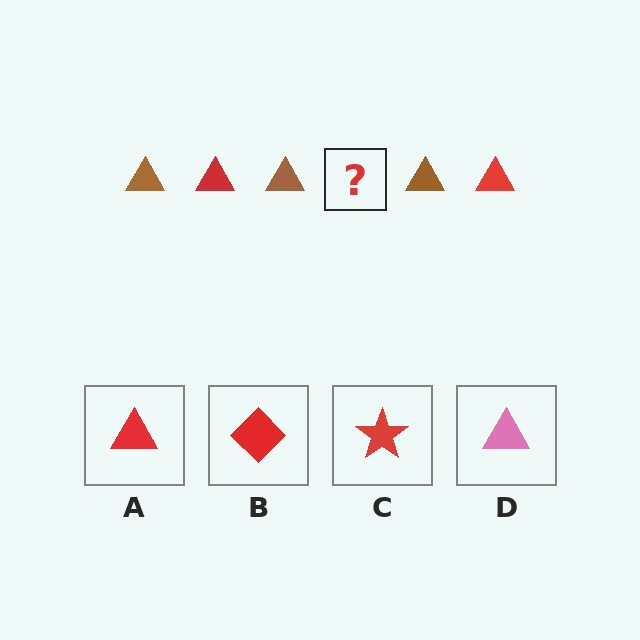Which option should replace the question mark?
Option A.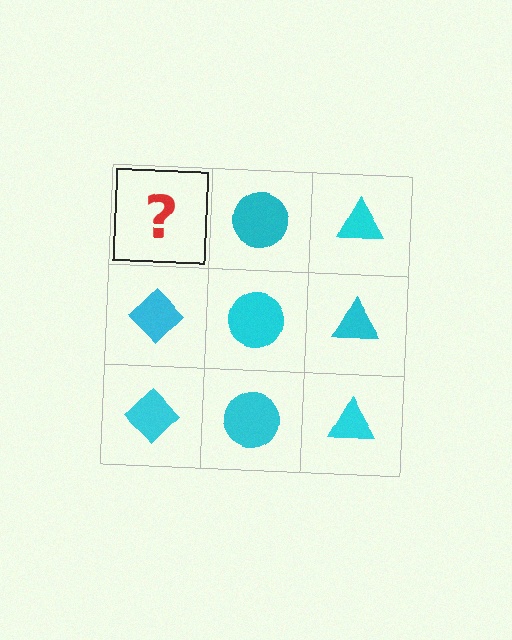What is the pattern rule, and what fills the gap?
The rule is that each column has a consistent shape. The gap should be filled with a cyan diamond.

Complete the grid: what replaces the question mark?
The question mark should be replaced with a cyan diamond.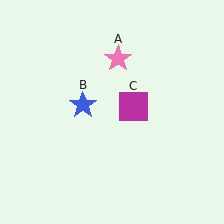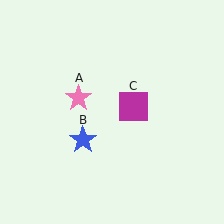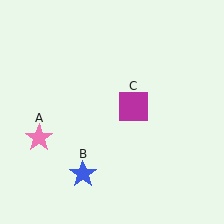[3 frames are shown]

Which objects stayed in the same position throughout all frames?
Magenta square (object C) remained stationary.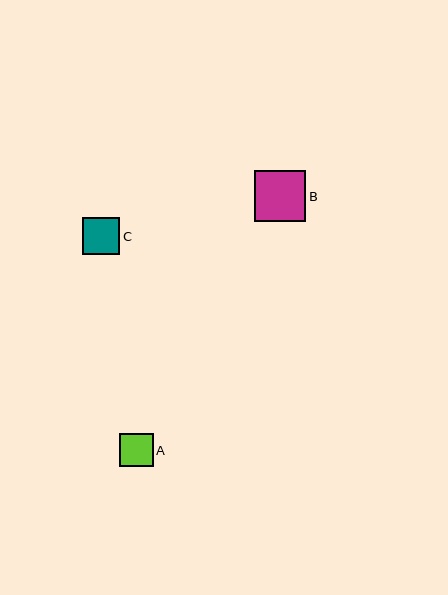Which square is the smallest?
Square A is the smallest with a size of approximately 34 pixels.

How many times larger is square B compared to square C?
Square B is approximately 1.4 times the size of square C.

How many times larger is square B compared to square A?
Square B is approximately 1.5 times the size of square A.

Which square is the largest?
Square B is the largest with a size of approximately 52 pixels.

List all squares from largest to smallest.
From largest to smallest: B, C, A.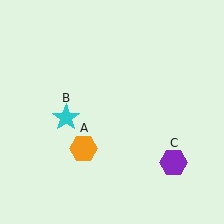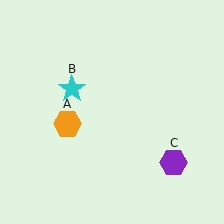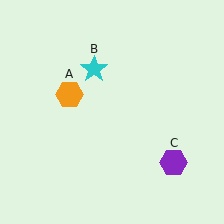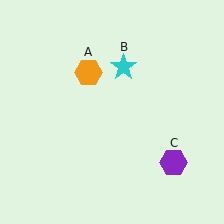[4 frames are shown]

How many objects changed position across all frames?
2 objects changed position: orange hexagon (object A), cyan star (object B).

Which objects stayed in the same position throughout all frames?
Purple hexagon (object C) remained stationary.